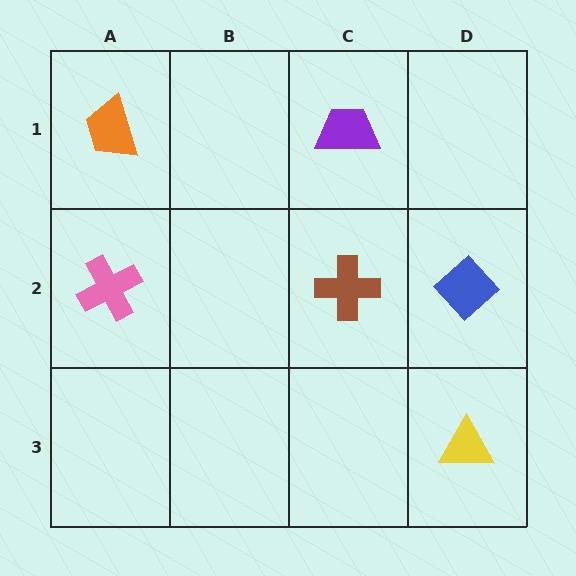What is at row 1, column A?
An orange trapezoid.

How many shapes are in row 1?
2 shapes.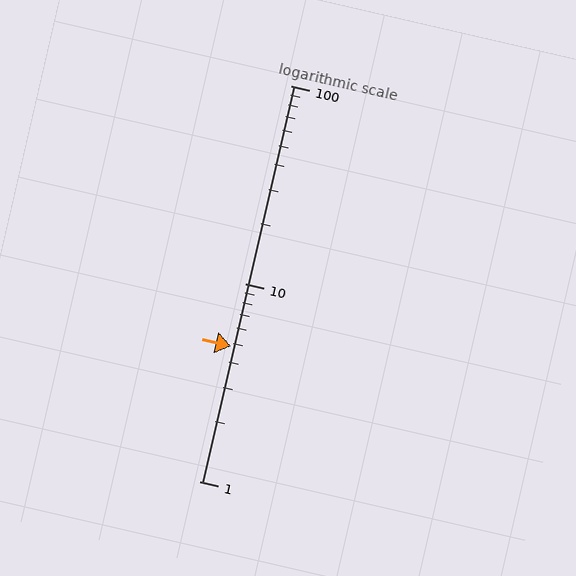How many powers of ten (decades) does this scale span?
The scale spans 2 decades, from 1 to 100.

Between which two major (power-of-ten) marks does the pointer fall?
The pointer is between 1 and 10.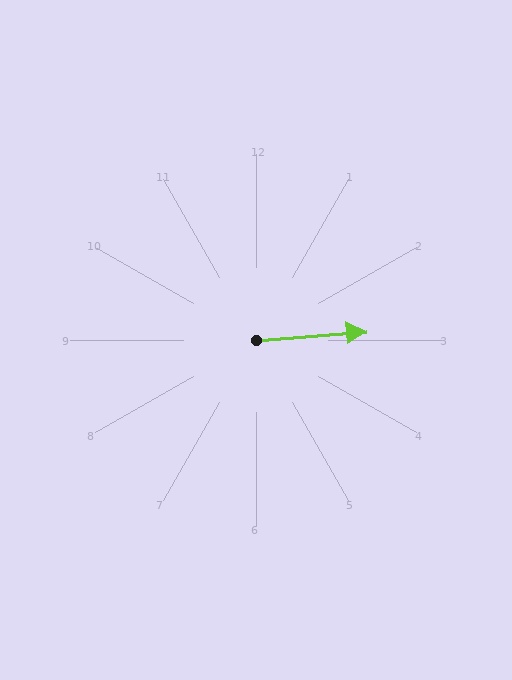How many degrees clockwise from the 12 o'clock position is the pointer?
Approximately 85 degrees.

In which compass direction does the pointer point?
East.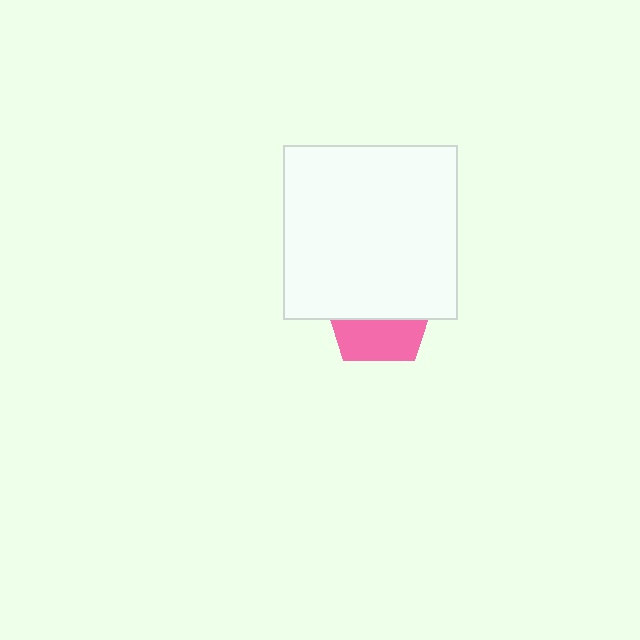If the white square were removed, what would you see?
You would see the complete pink pentagon.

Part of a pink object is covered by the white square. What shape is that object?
It is a pentagon.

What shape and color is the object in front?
The object in front is a white square.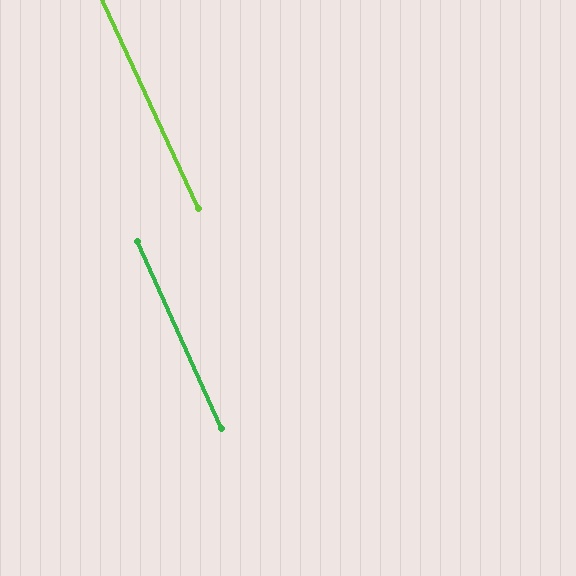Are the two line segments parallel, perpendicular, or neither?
Parallel — their directions differ by only 0.4°.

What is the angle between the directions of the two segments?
Approximately 0 degrees.